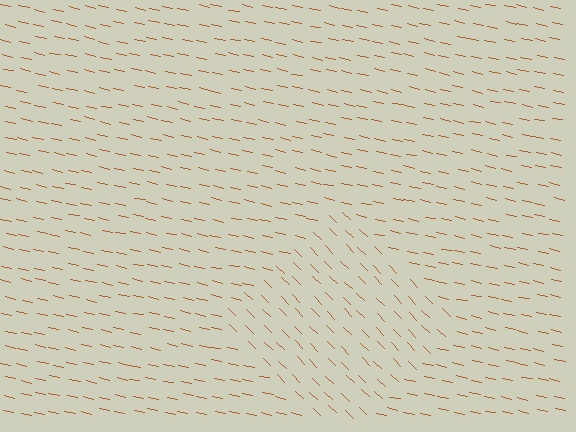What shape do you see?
I see a diamond.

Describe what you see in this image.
The image is filled with small brown line segments. A diamond region in the image has lines oriented differently from the surrounding lines, creating a visible texture boundary.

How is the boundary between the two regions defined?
The boundary is defined purely by a change in line orientation (approximately 32 degrees difference). All lines are the same color and thickness.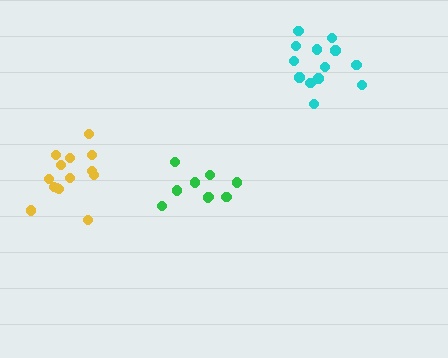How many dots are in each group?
Group 1: 9 dots, Group 2: 13 dots, Group 3: 14 dots (36 total).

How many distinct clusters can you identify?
There are 3 distinct clusters.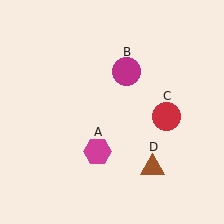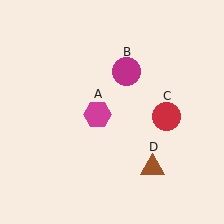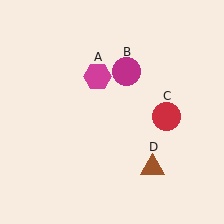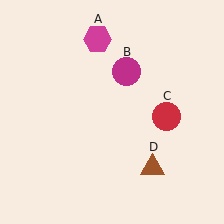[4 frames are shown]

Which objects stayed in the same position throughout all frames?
Magenta circle (object B) and red circle (object C) and brown triangle (object D) remained stationary.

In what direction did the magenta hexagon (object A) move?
The magenta hexagon (object A) moved up.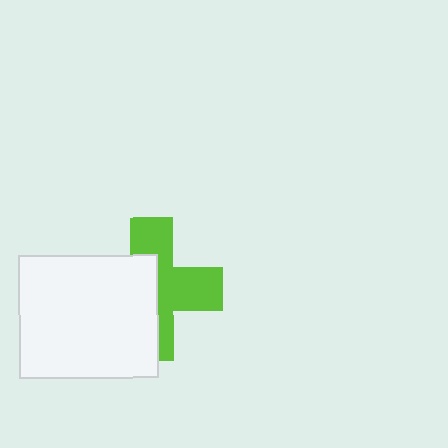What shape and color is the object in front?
The object in front is a white rectangle.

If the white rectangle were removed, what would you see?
You would see the complete lime cross.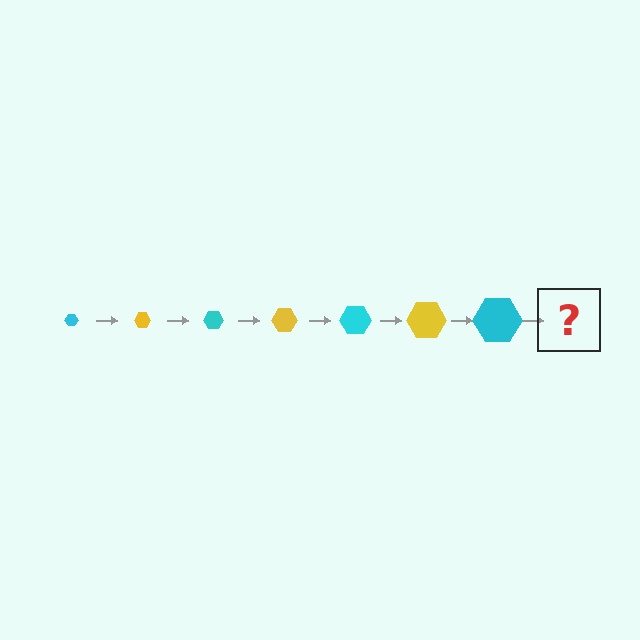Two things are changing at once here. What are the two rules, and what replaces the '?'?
The two rules are that the hexagon grows larger each step and the color cycles through cyan and yellow. The '?' should be a yellow hexagon, larger than the previous one.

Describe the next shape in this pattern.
It should be a yellow hexagon, larger than the previous one.